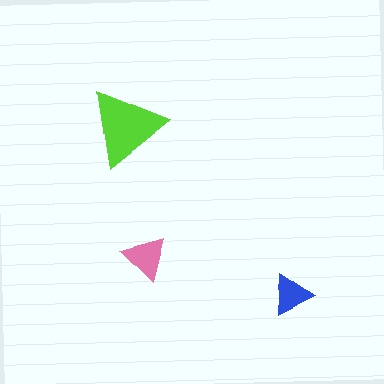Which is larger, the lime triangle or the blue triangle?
The lime one.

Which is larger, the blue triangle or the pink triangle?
The pink one.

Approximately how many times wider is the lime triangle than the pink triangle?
About 1.5 times wider.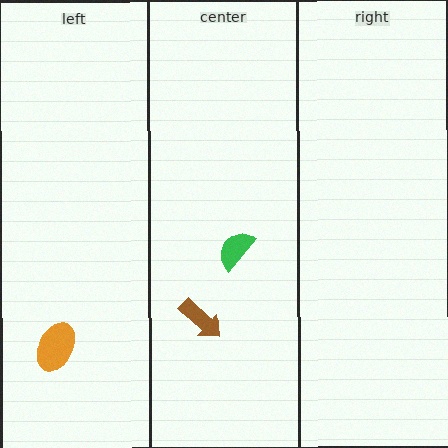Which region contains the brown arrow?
The center region.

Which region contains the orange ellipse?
The left region.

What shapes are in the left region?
The orange ellipse.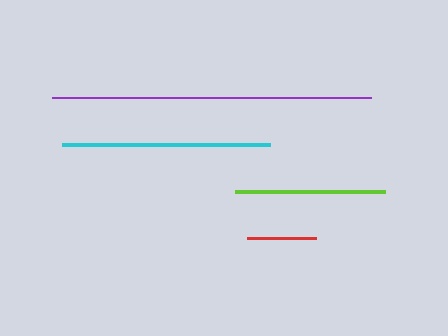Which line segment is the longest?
The purple line is the longest at approximately 319 pixels.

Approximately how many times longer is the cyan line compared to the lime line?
The cyan line is approximately 1.4 times the length of the lime line.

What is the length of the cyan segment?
The cyan segment is approximately 208 pixels long.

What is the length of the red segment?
The red segment is approximately 69 pixels long.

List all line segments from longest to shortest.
From longest to shortest: purple, cyan, lime, red.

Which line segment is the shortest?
The red line is the shortest at approximately 69 pixels.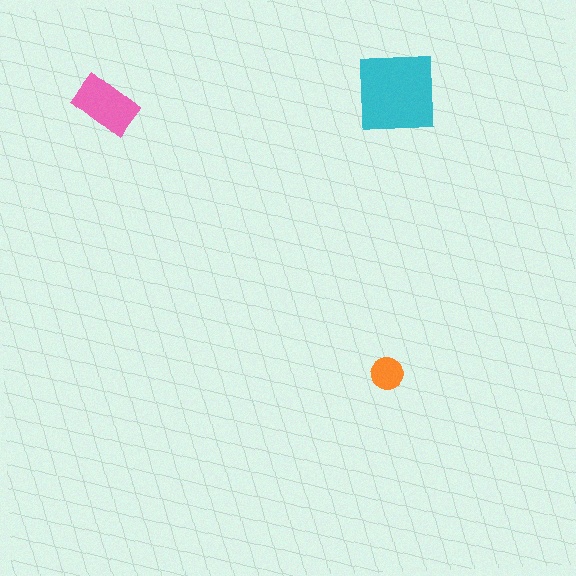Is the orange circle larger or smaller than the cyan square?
Smaller.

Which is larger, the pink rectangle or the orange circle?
The pink rectangle.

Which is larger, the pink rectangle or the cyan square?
The cyan square.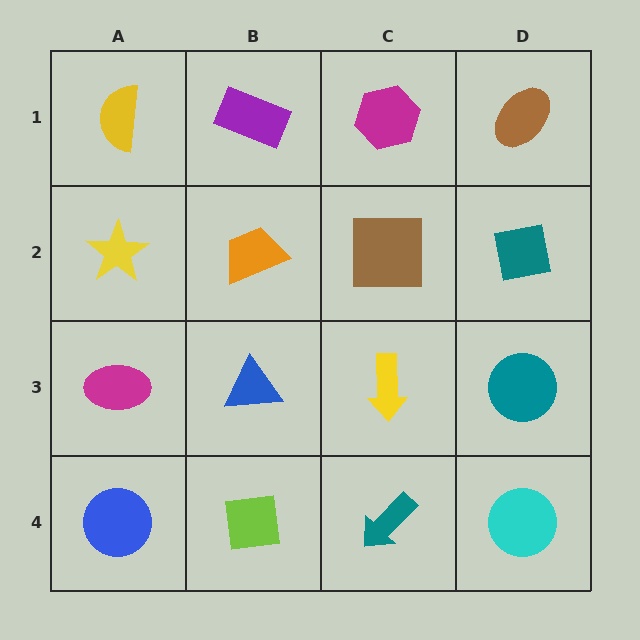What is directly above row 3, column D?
A teal square.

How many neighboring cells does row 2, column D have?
3.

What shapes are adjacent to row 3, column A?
A yellow star (row 2, column A), a blue circle (row 4, column A), a blue triangle (row 3, column B).